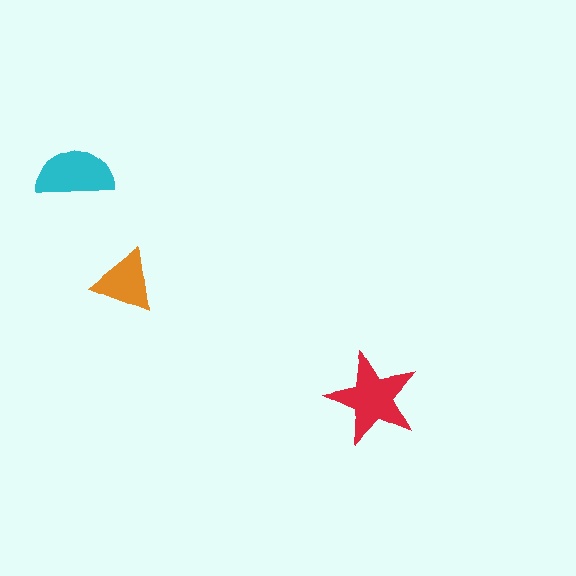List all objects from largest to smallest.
The red star, the cyan semicircle, the orange triangle.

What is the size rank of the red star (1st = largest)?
1st.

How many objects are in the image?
There are 3 objects in the image.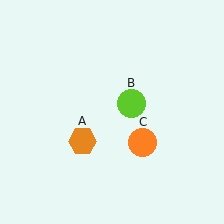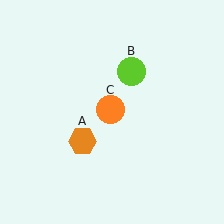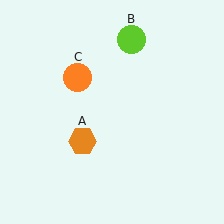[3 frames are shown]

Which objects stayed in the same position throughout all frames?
Orange hexagon (object A) remained stationary.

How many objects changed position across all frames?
2 objects changed position: lime circle (object B), orange circle (object C).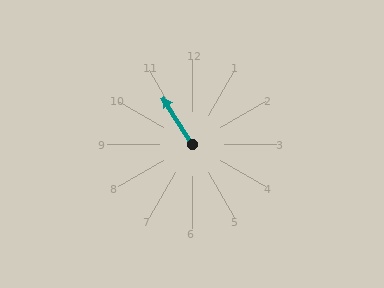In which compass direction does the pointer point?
Northwest.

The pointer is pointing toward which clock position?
Roughly 11 o'clock.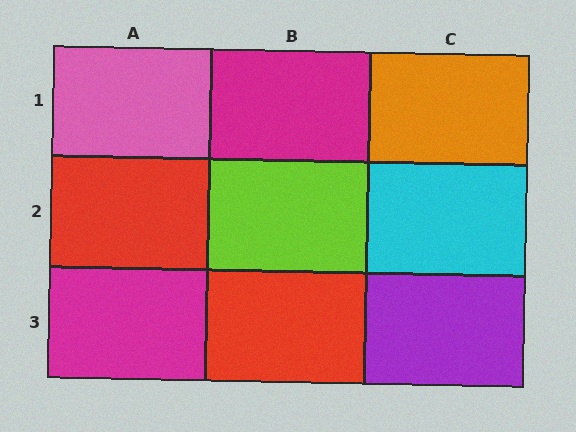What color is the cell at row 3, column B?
Red.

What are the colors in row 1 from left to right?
Pink, magenta, orange.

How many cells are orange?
1 cell is orange.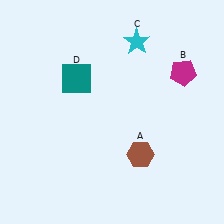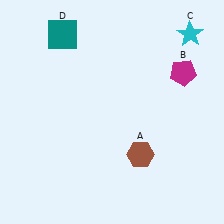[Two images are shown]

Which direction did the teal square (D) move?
The teal square (D) moved up.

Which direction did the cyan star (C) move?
The cyan star (C) moved right.